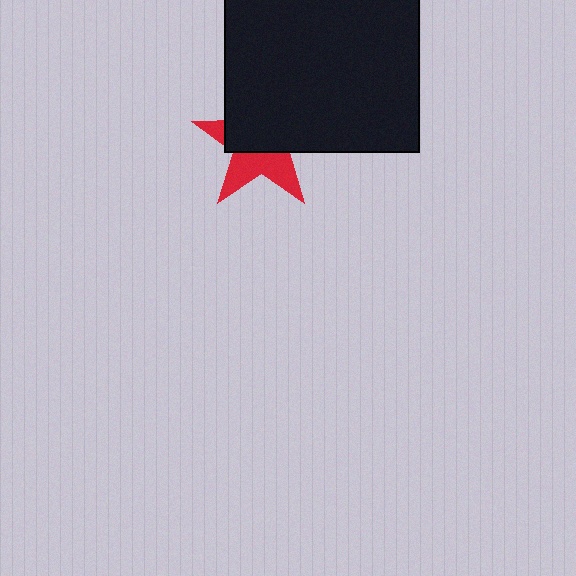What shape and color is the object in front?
The object in front is a black square.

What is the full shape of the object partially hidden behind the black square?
The partially hidden object is a red star.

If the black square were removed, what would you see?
You would see the complete red star.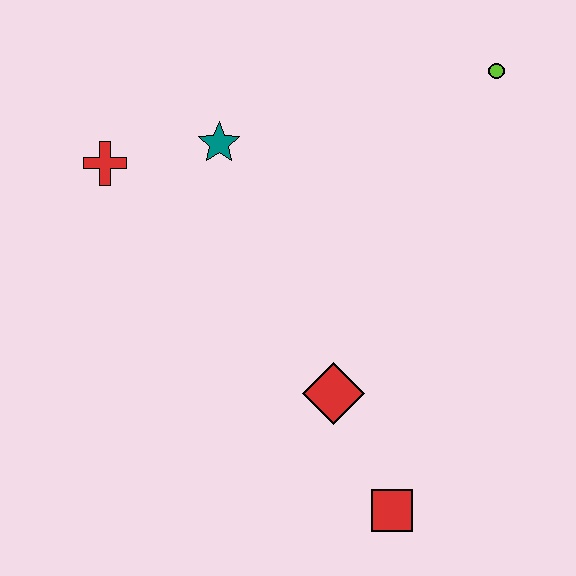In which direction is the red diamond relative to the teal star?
The red diamond is below the teal star.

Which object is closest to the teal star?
The red cross is closest to the teal star.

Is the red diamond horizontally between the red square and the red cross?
Yes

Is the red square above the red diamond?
No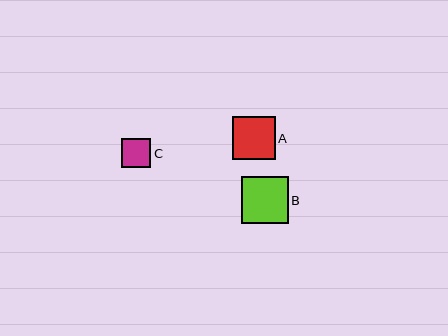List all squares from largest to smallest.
From largest to smallest: B, A, C.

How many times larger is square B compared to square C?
Square B is approximately 1.6 times the size of square C.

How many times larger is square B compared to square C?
Square B is approximately 1.6 times the size of square C.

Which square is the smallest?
Square C is the smallest with a size of approximately 29 pixels.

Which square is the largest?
Square B is the largest with a size of approximately 47 pixels.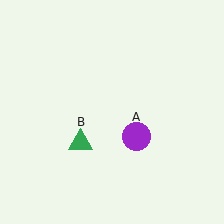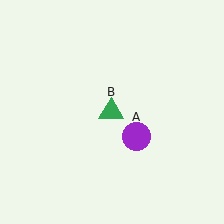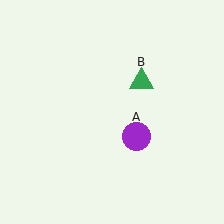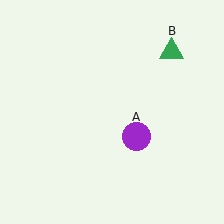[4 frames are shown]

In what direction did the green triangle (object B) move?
The green triangle (object B) moved up and to the right.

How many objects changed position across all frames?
1 object changed position: green triangle (object B).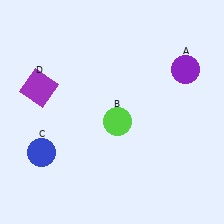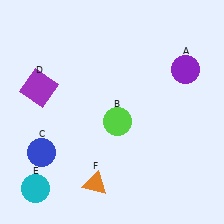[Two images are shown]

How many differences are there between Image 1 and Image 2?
There are 2 differences between the two images.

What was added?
A cyan circle (E), an orange triangle (F) were added in Image 2.